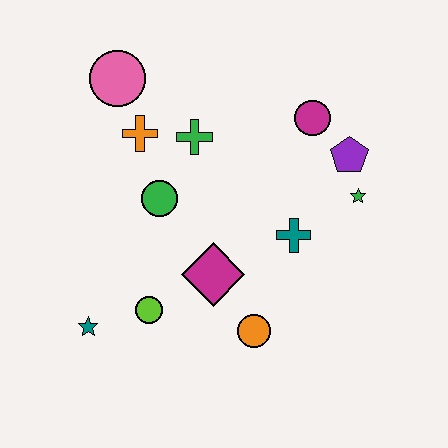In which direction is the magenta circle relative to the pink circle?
The magenta circle is to the right of the pink circle.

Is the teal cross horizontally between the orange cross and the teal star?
No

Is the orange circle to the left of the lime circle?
No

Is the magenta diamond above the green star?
No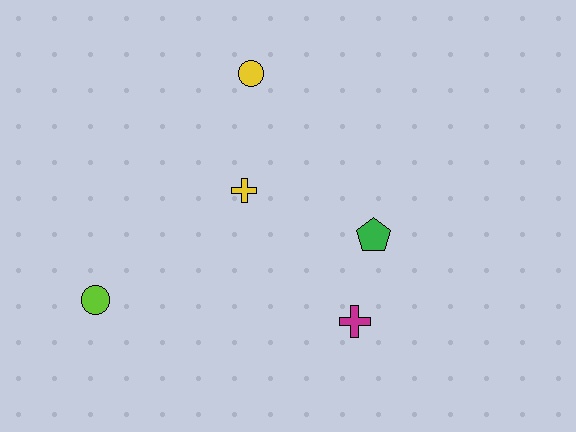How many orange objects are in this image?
There are no orange objects.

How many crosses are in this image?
There are 2 crosses.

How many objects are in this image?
There are 5 objects.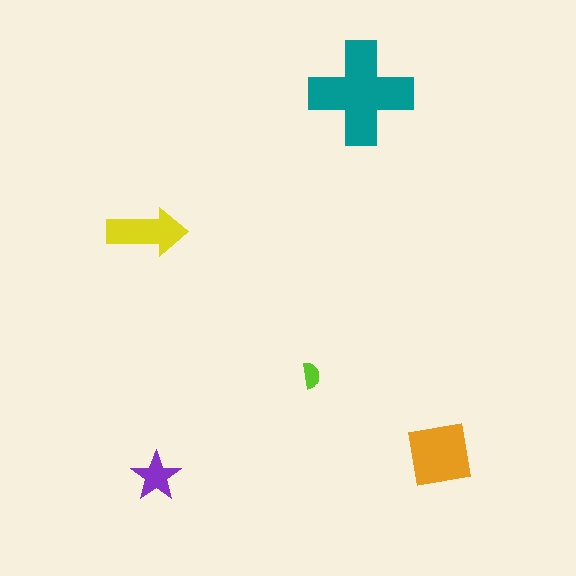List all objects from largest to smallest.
The teal cross, the orange square, the yellow arrow, the purple star, the lime semicircle.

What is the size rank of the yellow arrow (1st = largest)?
3rd.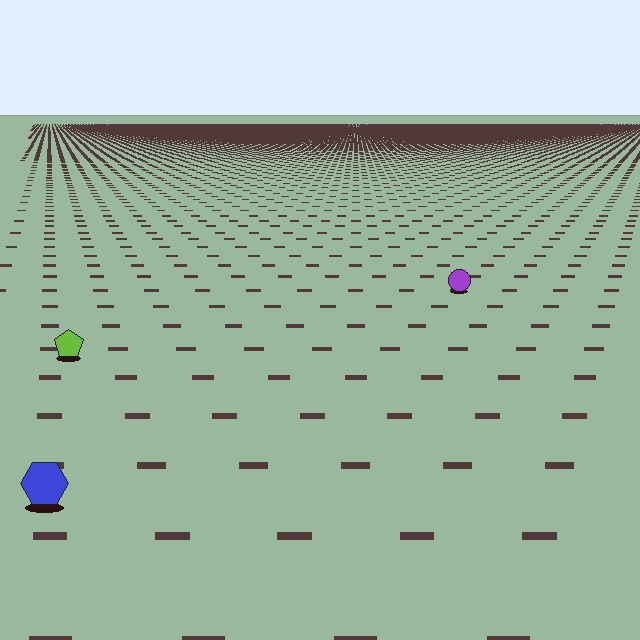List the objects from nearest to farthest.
From nearest to farthest: the blue hexagon, the lime pentagon, the purple circle.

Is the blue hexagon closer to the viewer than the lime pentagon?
Yes. The blue hexagon is closer — you can tell from the texture gradient: the ground texture is coarser near it.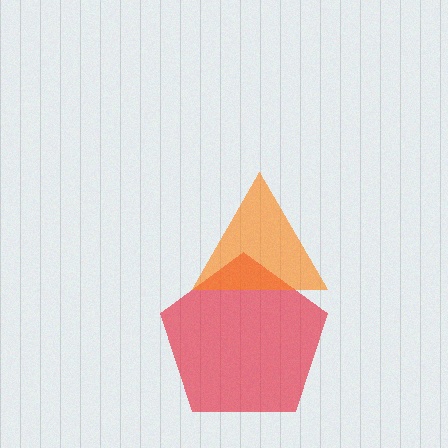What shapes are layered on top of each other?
The layered shapes are: a red pentagon, an orange triangle.